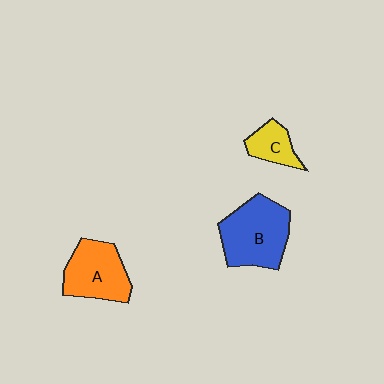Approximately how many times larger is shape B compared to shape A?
Approximately 1.2 times.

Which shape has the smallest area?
Shape C (yellow).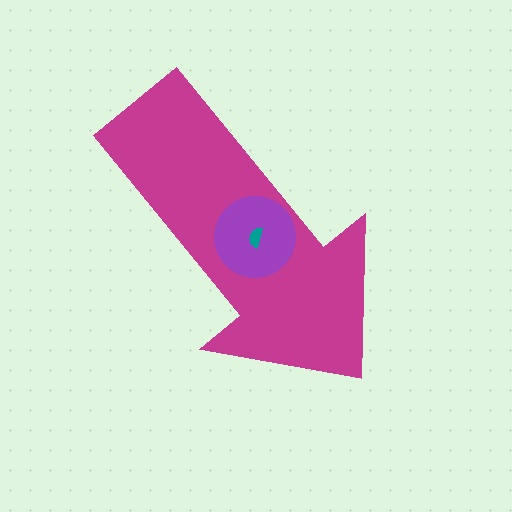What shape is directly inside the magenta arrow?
The purple circle.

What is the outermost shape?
The magenta arrow.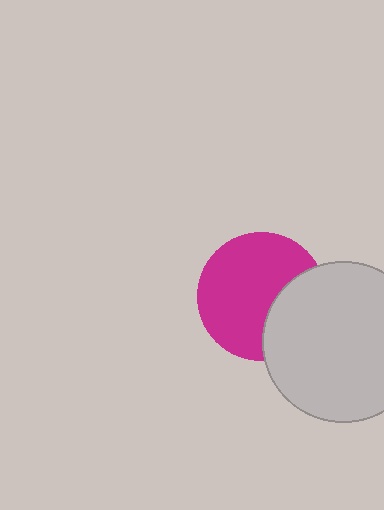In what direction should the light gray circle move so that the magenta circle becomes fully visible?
The light gray circle should move right. That is the shortest direction to clear the overlap and leave the magenta circle fully visible.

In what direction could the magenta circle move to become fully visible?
The magenta circle could move left. That would shift it out from behind the light gray circle entirely.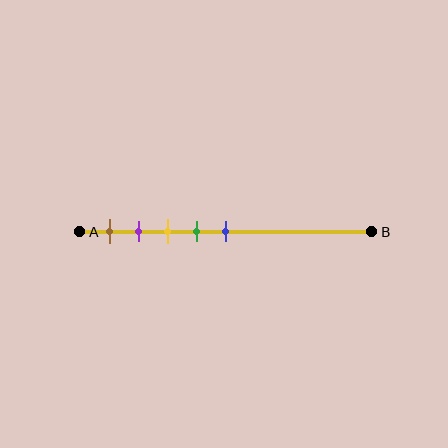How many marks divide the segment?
There are 5 marks dividing the segment.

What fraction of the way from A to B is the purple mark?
The purple mark is approximately 20% (0.2) of the way from A to B.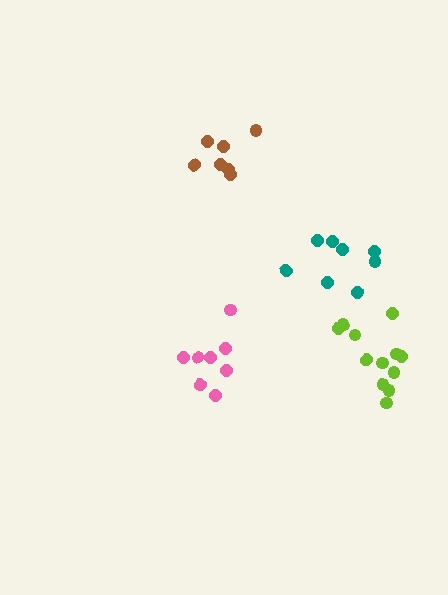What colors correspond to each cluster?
The clusters are colored: pink, brown, lime, teal.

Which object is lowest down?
The lime cluster is bottommost.